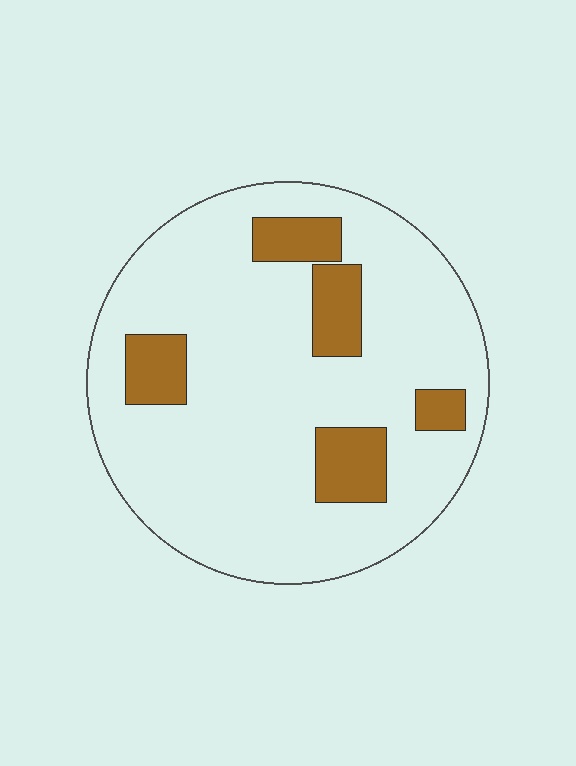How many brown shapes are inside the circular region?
5.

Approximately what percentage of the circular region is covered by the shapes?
Approximately 15%.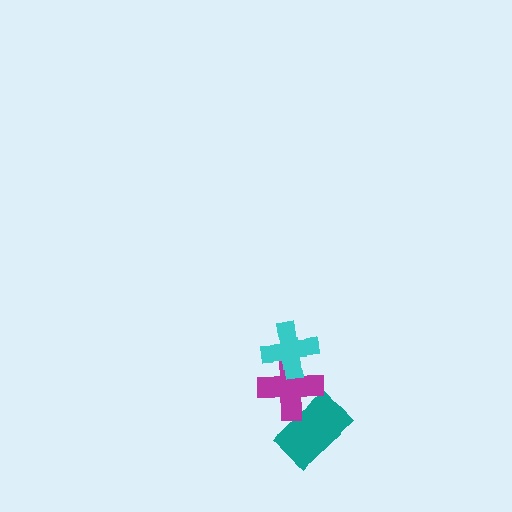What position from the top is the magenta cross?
The magenta cross is 2nd from the top.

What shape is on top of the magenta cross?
The cyan cross is on top of the magenta cross.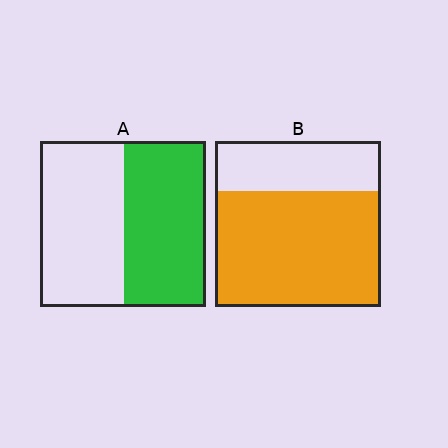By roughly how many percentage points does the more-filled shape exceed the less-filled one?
By roughly 20 percentage points (B over A).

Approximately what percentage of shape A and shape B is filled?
A is approximately 50% and B is approximately 70%.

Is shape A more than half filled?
Roughly half.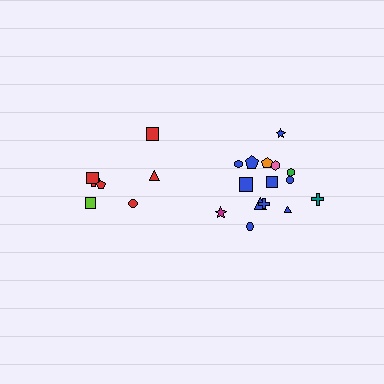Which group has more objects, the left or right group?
The right group.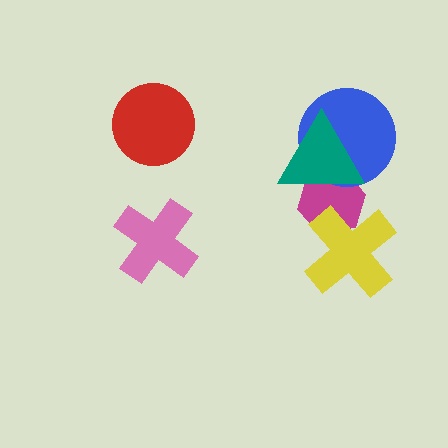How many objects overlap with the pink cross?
0 objects overlap with the pink cross.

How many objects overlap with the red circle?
0 objects overlap with the red circle.